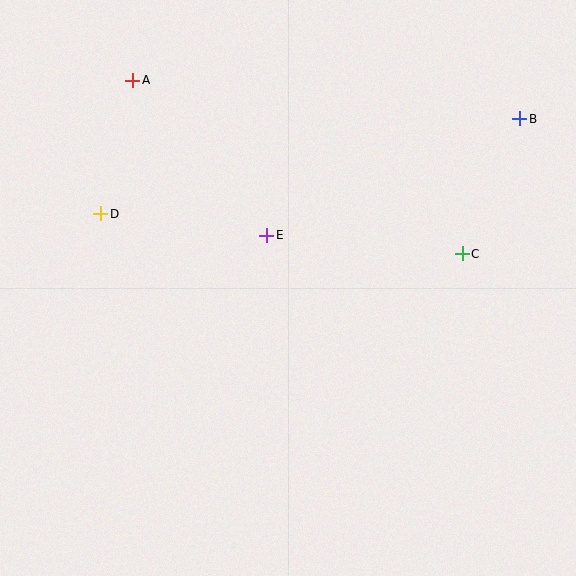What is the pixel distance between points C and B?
The distance between C and B is 147 pixels.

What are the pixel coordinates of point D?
Point D is at (101, 214).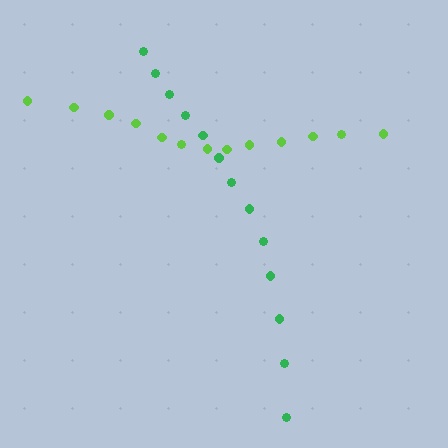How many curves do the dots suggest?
There are 2 distinct paths.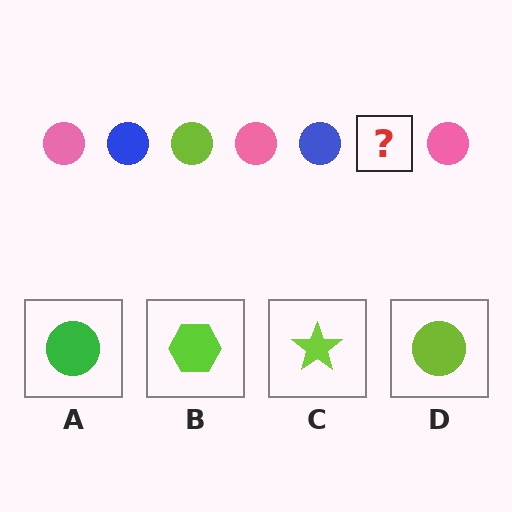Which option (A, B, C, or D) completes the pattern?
D.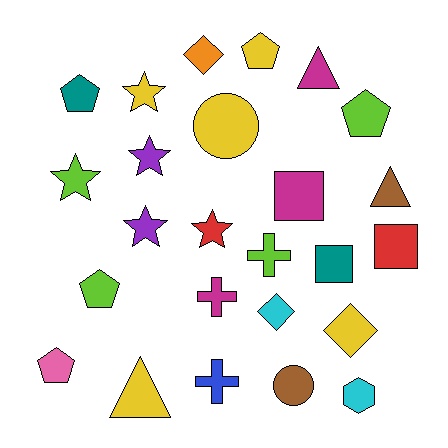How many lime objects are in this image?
There are 4 lime objects.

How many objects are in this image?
There are 25 objects.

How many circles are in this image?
There are 2 circles.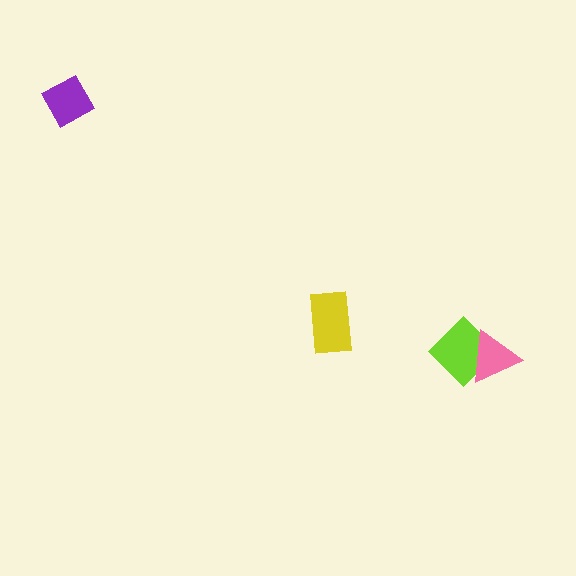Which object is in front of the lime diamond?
The pink triangle is in front of the lime diamond.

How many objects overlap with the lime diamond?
1 object overlaps with the lime diamond.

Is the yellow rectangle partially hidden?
No, no other shape covers it.